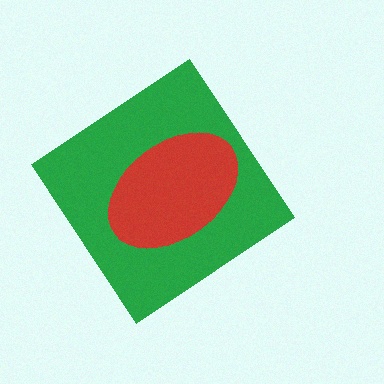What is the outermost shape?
The green diamond.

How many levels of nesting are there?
2.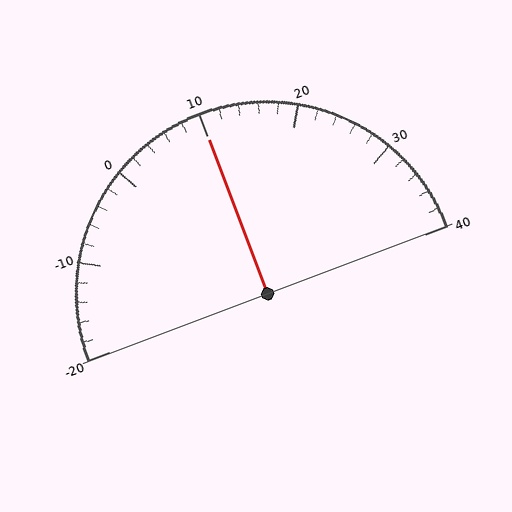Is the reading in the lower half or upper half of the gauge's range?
The reading is in the upper half of the range (-20 to 40).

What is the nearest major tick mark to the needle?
The nearest major tick mark is 10.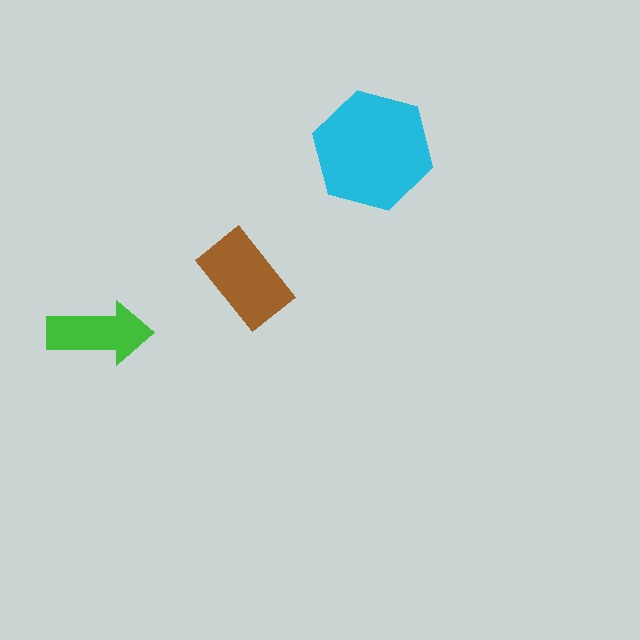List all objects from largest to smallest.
The cyan hexagon, the brown rectangle, the green arrow.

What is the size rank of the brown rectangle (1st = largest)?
2nd.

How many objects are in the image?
There are 3 objects in the image.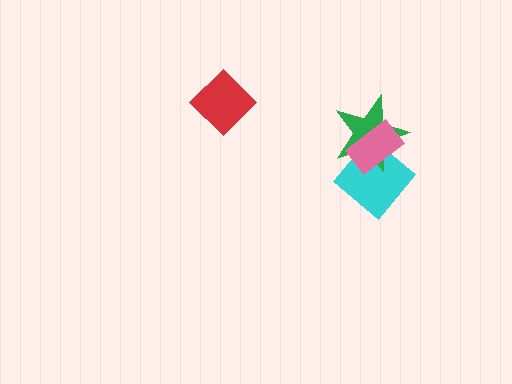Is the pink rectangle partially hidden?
No, no other shape covers it.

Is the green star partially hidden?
Yes, it is partially covered by another shape.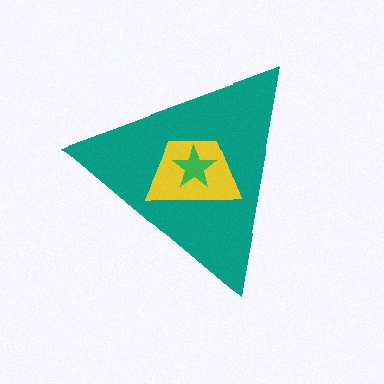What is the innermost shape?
The green star.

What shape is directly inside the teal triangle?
The yellow trapezoid.